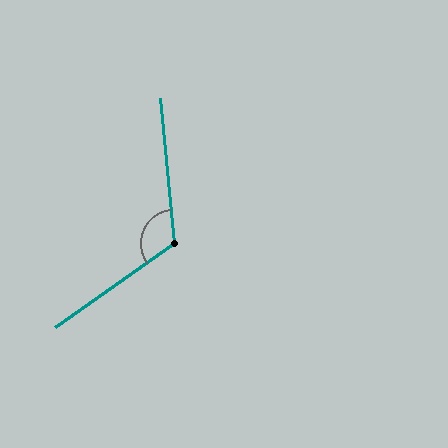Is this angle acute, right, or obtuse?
It is obtuse.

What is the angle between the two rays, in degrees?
Approximately 120 degrees.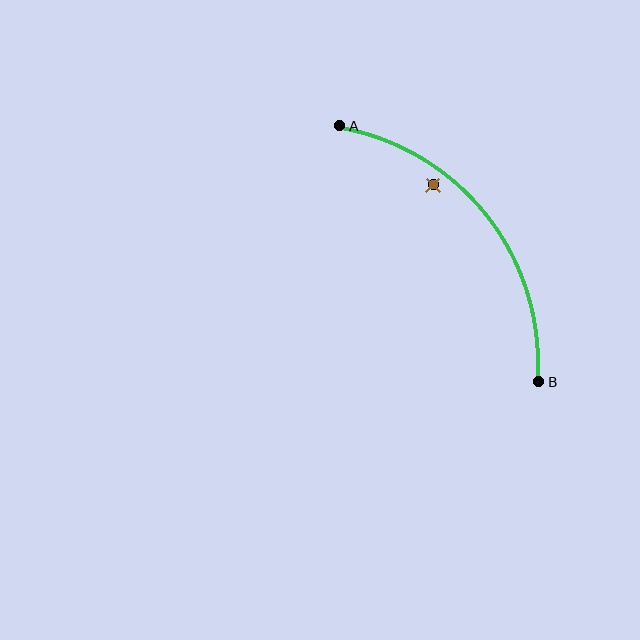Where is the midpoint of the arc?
The arc midpoint is the point on the curve farthest from the straight line joining A and B. It sits above and to the right of that line.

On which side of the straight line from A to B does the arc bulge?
The arc bulges above and to the right of the straight line connecting A and B.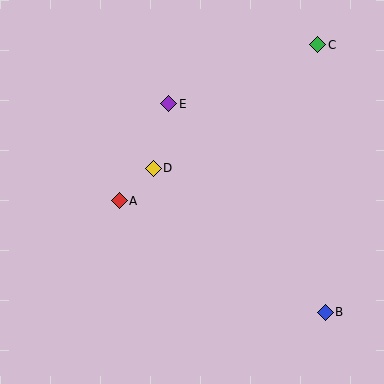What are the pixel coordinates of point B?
Point B is at (325, 312).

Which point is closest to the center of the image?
Point D at (153, 168) is closest to the center.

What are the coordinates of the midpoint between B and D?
The midpoint between B and D is at (239, 240).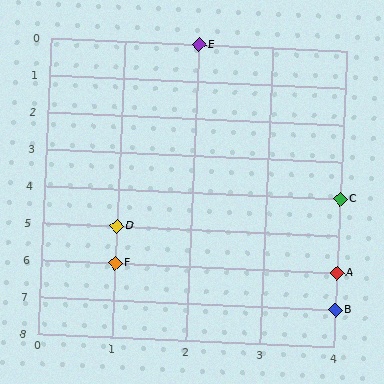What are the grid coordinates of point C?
Point C is at grid coordinates (4, 4).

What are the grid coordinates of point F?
Point F is at grid coordinates (1, 6).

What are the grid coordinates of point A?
Point A is at grid coordinates (4, 6).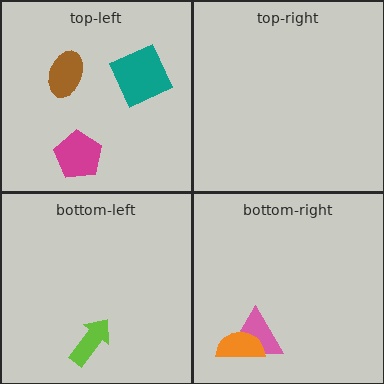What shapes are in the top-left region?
The teal diamond, the magenta pentagon, the brown ellipse.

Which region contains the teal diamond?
The top-left region.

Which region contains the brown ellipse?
The top-left region.